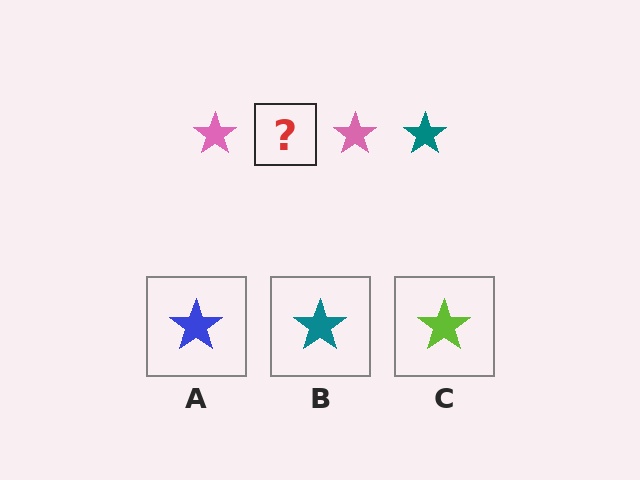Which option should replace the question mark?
Option B.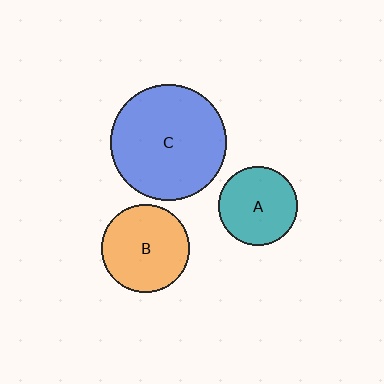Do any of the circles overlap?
No, none of the circles overlap.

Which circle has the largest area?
Circle C (blue).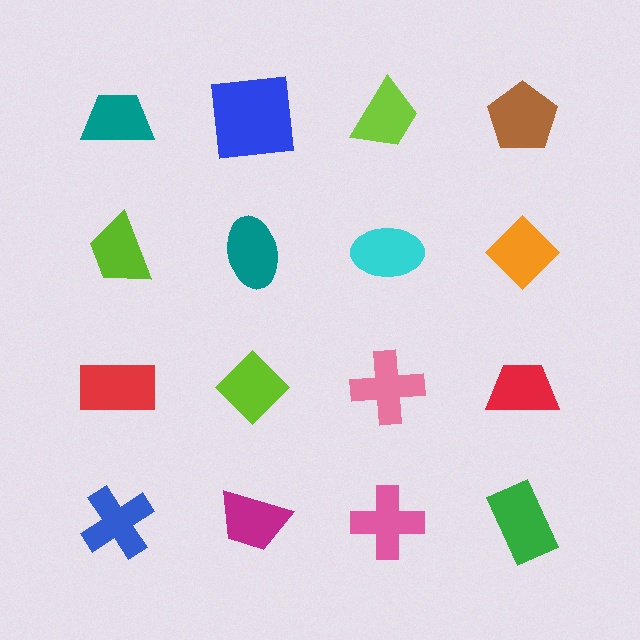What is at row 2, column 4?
An orange diamond.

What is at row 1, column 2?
A blue square.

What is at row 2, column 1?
A lime trapezoid.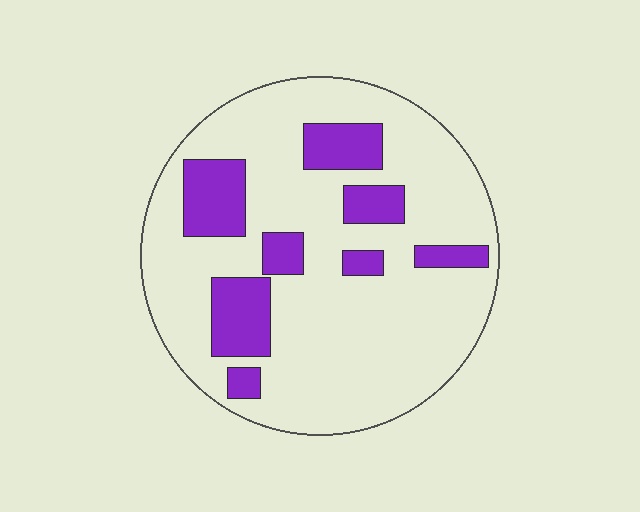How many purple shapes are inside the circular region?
8.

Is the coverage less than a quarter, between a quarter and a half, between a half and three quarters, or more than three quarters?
Less than a quarter.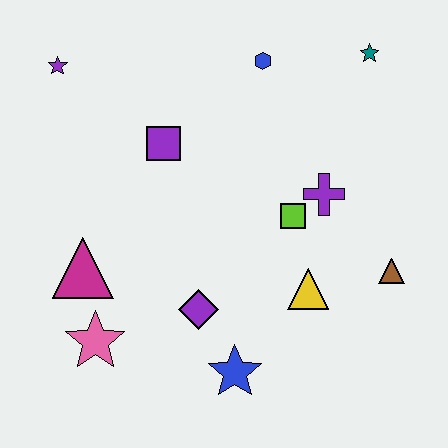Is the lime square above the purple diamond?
Yes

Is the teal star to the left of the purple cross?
No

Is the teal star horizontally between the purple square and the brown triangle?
Yes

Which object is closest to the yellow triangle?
The lime square is closest to the yellow triangle.